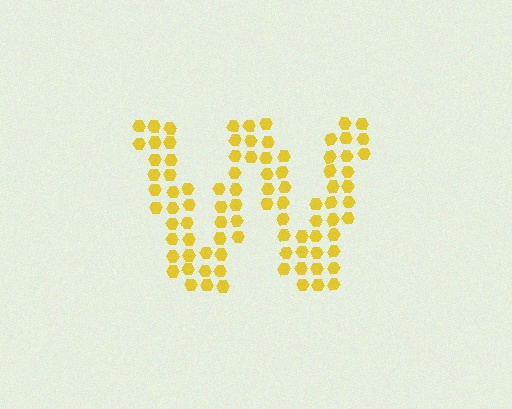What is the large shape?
The large shape is the letter W.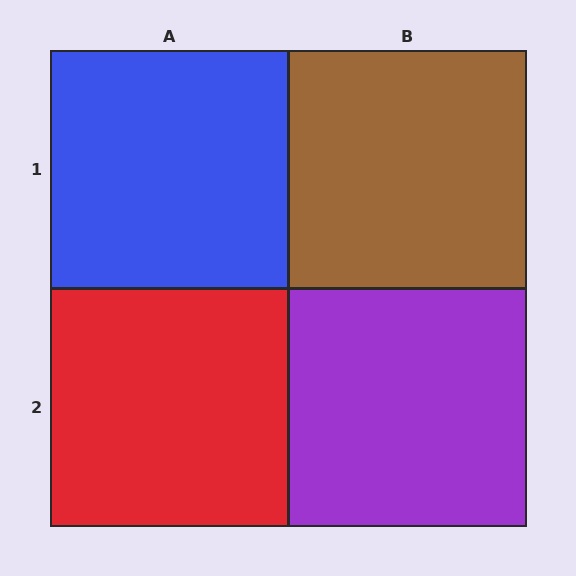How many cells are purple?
1 cell is purple.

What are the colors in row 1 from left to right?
Blue, brown.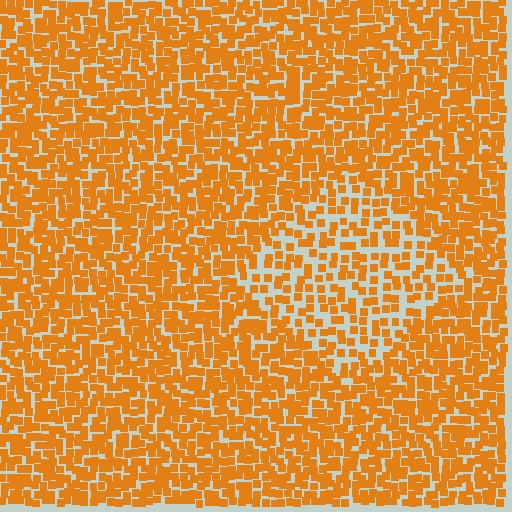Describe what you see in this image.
The image contains small orange elements arranged at two different densities. A diamond-shaped region is visible where the elements are less densely packed than the surrounding area.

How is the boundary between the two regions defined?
The boundary is defined by a change in element density (approximately 1.8x ratio). All elements are the same color, size, and shape.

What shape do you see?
I see a diamond.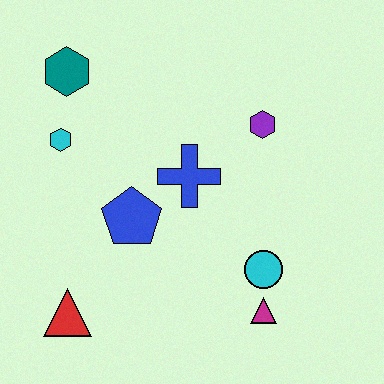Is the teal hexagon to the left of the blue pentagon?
Yes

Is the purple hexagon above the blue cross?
Yes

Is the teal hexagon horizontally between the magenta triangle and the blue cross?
No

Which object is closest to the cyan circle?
The magenta triangle is closest to the cyan circle.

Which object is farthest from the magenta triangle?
The teal hexagon is farthest from the magenta triangle.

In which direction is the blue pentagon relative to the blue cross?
The blue pentagon is to the left of the blue cross.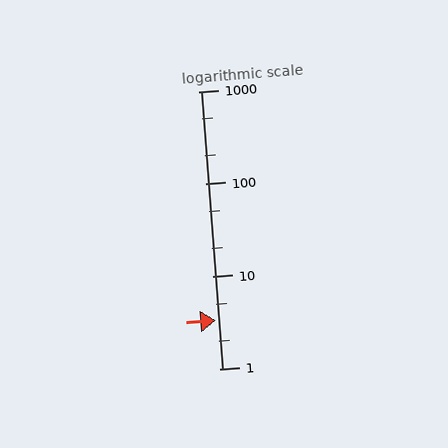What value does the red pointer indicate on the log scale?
The pointer indicates approximately 3.3.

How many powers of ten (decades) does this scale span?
The scale spans 3 decades, from 1 to 1000.